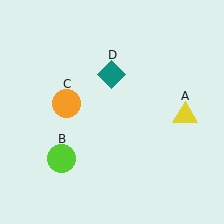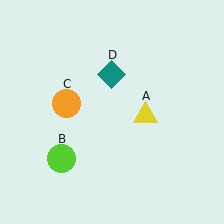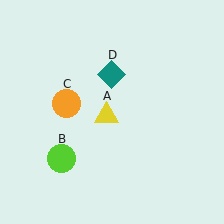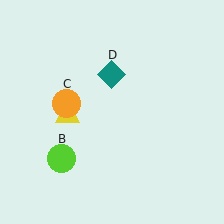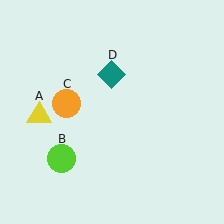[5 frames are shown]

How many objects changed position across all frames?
1 object changed position: yellow triangle (object A).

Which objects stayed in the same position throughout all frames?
Lime circle (object B) and orange circle (object C) and teal diamond (object D) remained stationary.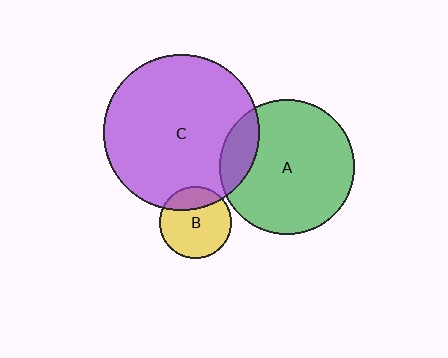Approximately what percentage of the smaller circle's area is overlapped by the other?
Approximately 25%.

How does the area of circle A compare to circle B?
Approximately 3.6 times.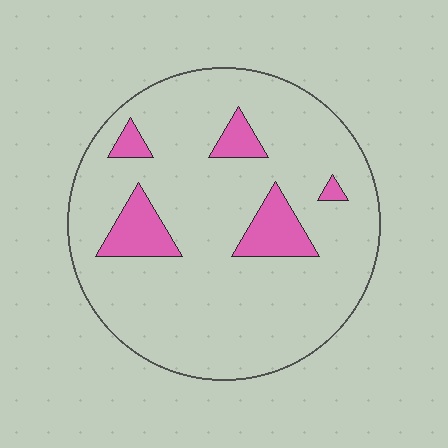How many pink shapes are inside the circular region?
5.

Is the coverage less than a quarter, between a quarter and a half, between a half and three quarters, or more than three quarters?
Less than a quarter.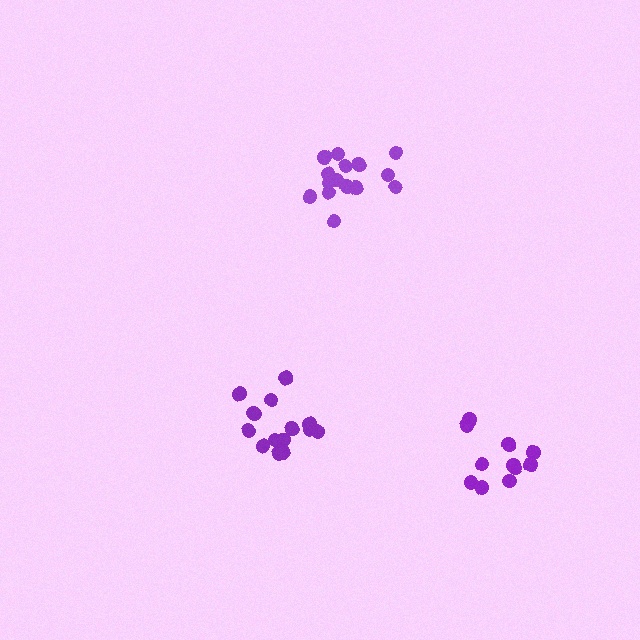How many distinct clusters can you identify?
There are 3 distinct clusters.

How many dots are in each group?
Group 1: 15 dots, Group 2: 11 dots, Group 3: 16 dots (42 total).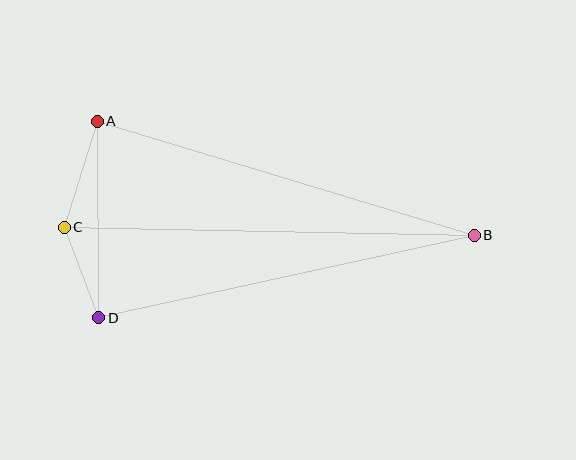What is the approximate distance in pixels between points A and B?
The distance between A and B is approximately 394 pixels.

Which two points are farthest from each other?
Points B and C are farthest from each other.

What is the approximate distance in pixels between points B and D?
The distance between B and D is approximately 385 pixels.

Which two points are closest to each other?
Points C and D are closest to each other.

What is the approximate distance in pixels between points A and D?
The distance between A and D is approximately 196 pixels.